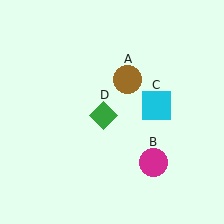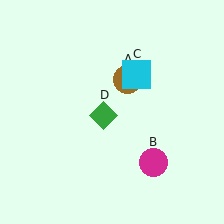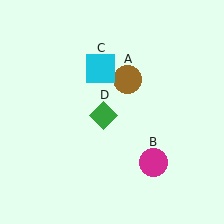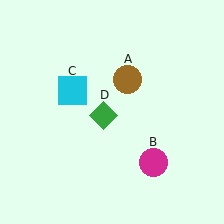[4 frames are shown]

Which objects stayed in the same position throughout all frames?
Brown circle (object A) and magenta circle (object B) and green diamond (object D) remained stationary.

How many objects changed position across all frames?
1 object changed position: cyan square (object C).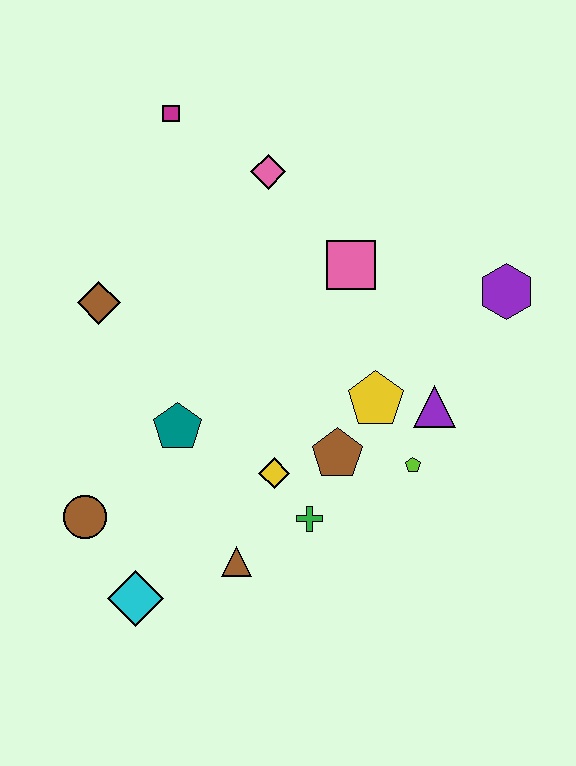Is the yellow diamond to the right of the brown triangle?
Yes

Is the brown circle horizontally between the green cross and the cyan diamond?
No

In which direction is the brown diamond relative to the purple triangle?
The brown diamond is to the left of the purple triangle.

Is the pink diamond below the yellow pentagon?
No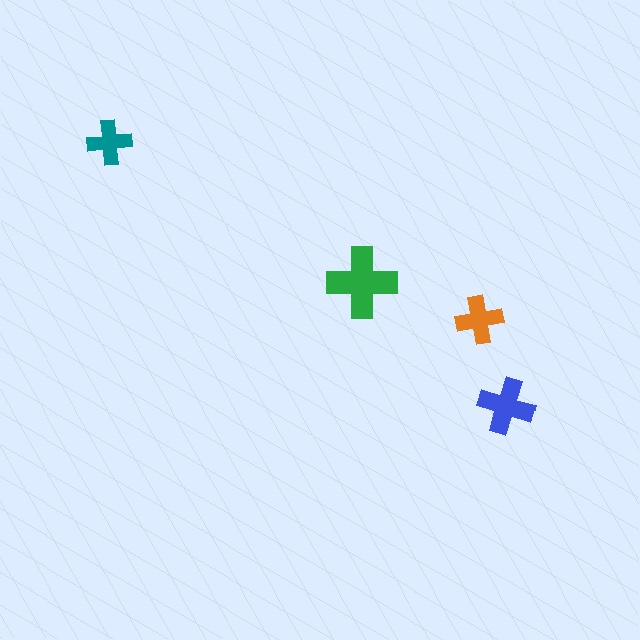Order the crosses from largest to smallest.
the green one, the blue one, the orange one, the teal one.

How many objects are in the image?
There are 4 objects in the image.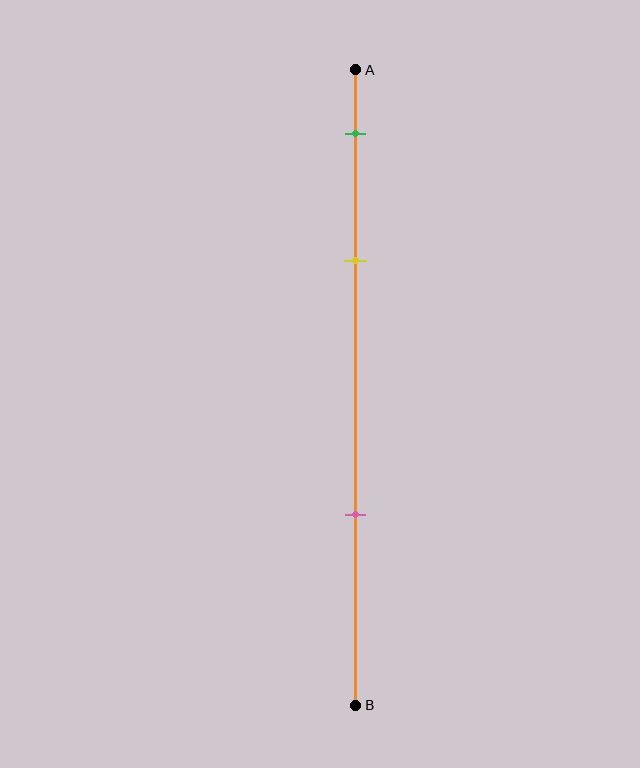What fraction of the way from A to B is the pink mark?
The pink mark is approximately 70% (0.7) of the way from A to B.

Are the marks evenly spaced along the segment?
No, the marks are not evenly spaced.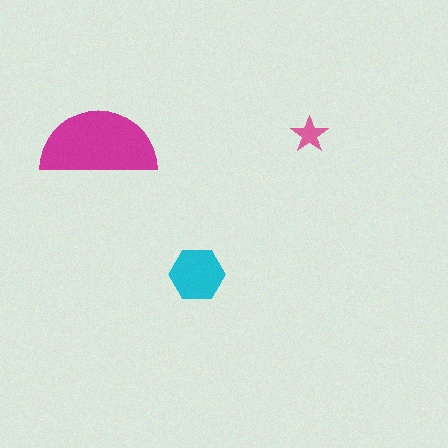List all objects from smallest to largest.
The pink star, the cyan hexagon, the magenta semicircle.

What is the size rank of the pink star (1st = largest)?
3rd.